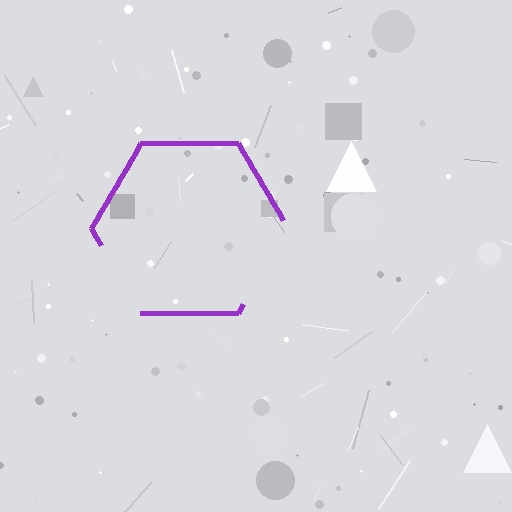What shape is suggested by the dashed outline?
The dashed outline suggests a hexagon.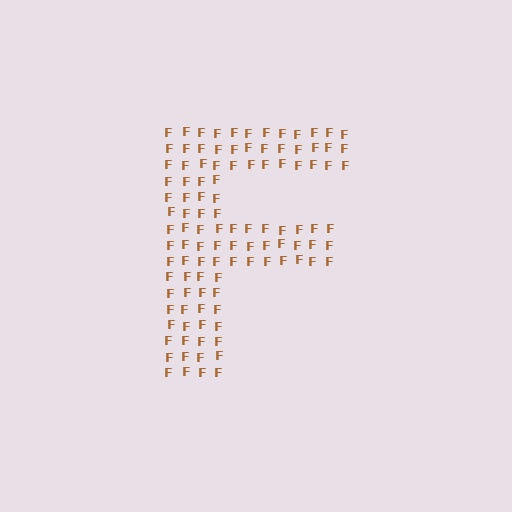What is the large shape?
The large shape is the letter F.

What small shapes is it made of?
It is made of small letter F's.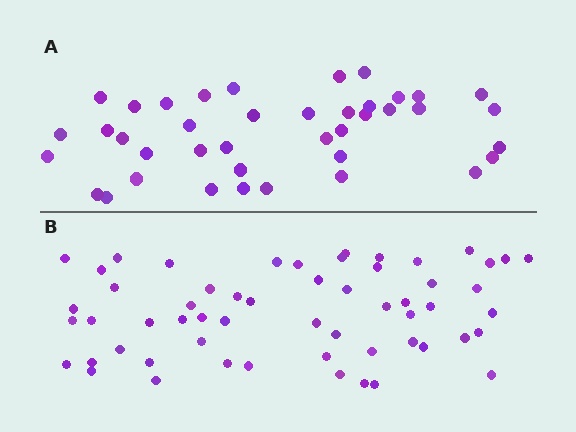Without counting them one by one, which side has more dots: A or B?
Region B (the bottom region) has more dots.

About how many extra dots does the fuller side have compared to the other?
Region B has approximately 15 more dots than region A.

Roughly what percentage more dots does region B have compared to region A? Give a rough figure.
About 40% more.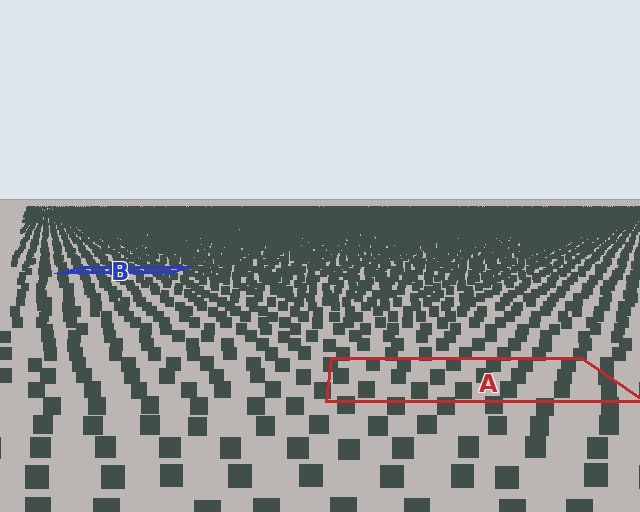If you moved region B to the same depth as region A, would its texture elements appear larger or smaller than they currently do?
They would appear larger. At a closer depth, the same texture elements are projected at a bigger on-screen size.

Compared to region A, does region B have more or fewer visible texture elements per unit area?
Region B has more texture elements per unit area — they are packed more densely because it is farther away.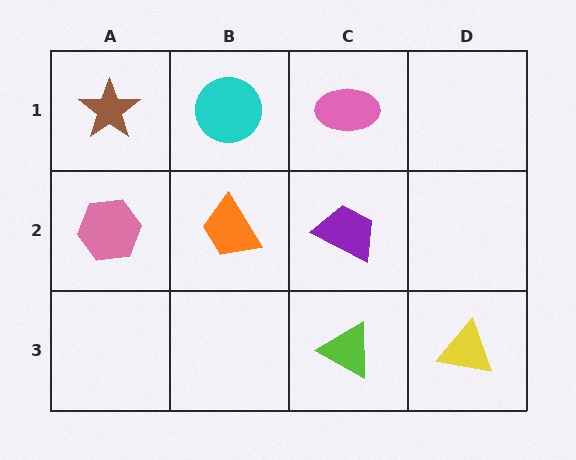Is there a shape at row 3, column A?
No, that cell is empty.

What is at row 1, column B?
A cyan circle.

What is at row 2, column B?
An orange trapezoid.